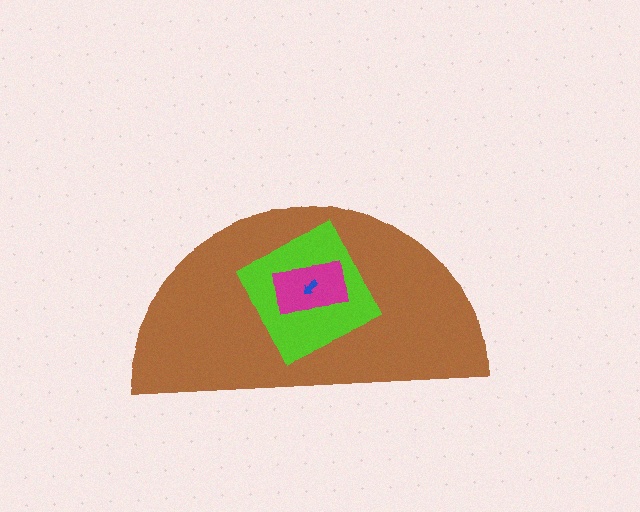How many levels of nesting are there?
4.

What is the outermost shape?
The brown semicircle.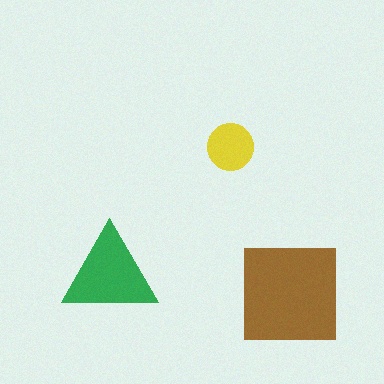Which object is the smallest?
The yellow circle.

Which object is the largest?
The brown square.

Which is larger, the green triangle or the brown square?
The brown square.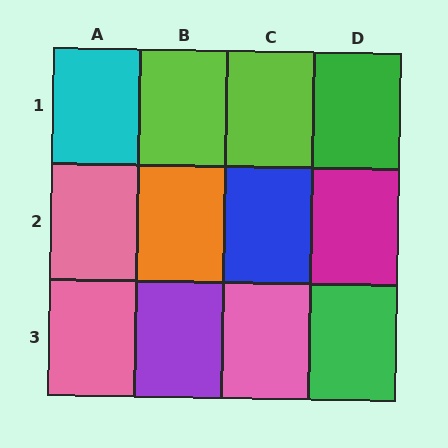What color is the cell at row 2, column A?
Pink.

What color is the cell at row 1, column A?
Cyan.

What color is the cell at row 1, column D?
Green.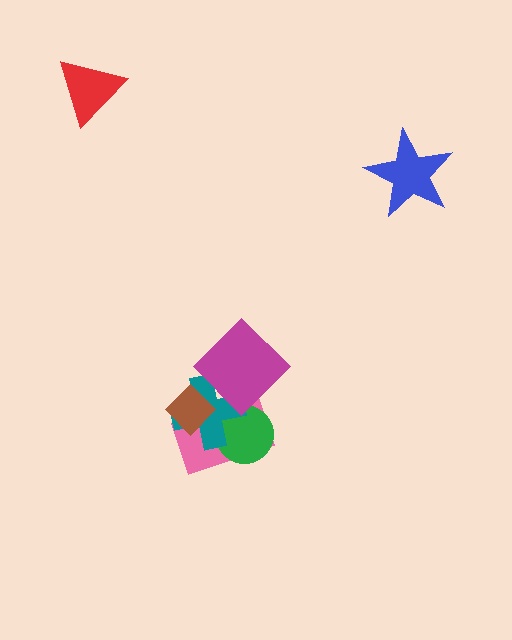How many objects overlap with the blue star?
0 objects overlap with the blue star.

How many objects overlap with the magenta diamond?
3 objects overlap with the magenta diamond.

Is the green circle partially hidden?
Yes, it is partially covered by another shape.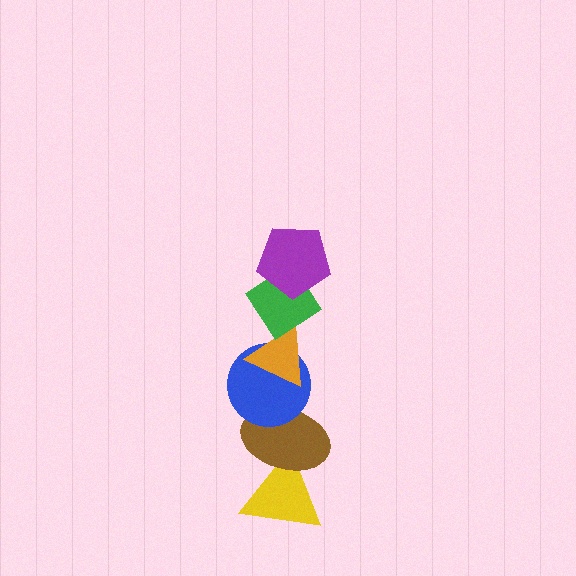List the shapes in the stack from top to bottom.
From top to bottom: the purple pentagon, the green diamond, the orange triangle, the blue circle, the brown ellipse, the yellow triangle.